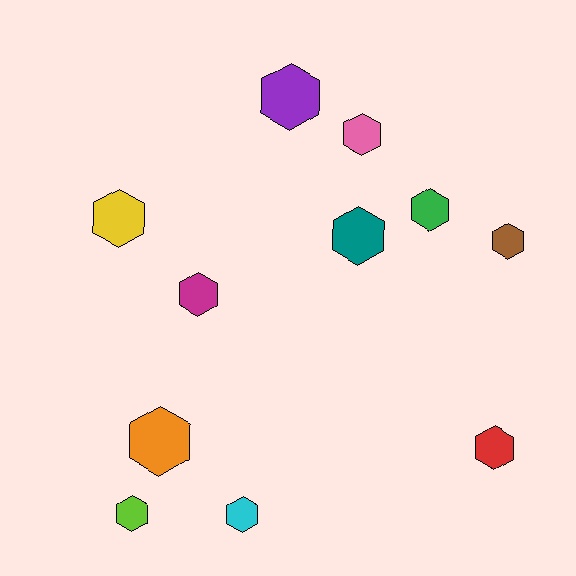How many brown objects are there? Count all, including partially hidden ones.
There is 1 brown object.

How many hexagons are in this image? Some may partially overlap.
There are 11 hexagons.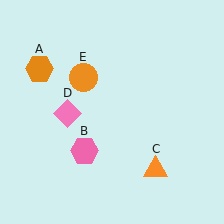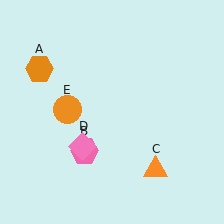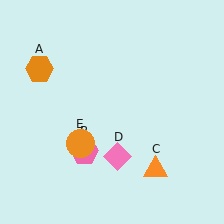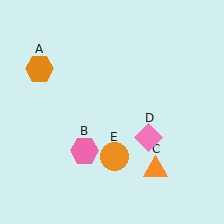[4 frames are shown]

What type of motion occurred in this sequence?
The pink diamond (object D), orange circle (object E) rotated counterclockwise around the center of the scene.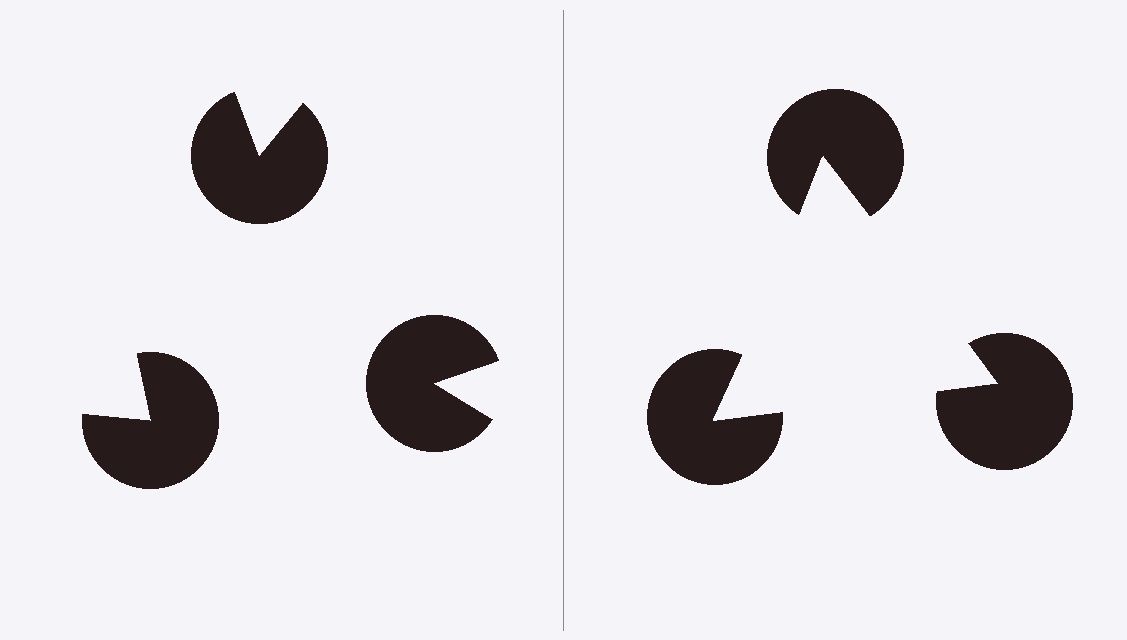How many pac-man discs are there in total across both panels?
6 — 3 on each side.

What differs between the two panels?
The pac-man discs are positioned identically on both sides; only the wedge orientations differ. On the right they align to a triangle; on the left they are misaligned.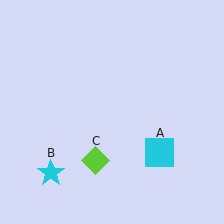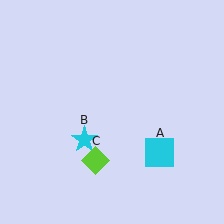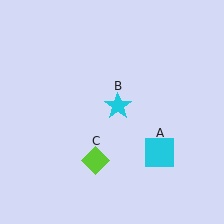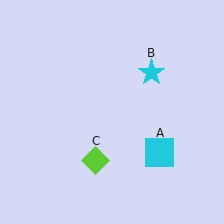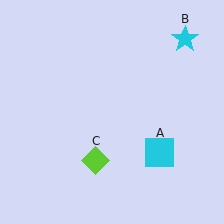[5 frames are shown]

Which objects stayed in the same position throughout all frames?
Cyan square (object A) and lime diamond (object C) remained stationary.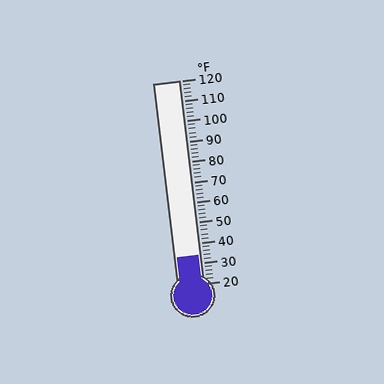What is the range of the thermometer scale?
The thermometer scale ranges from 20°F to 120°F.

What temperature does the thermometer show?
The thermometer shows approximately 34°F.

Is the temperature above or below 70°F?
The temperature is below 70°F.